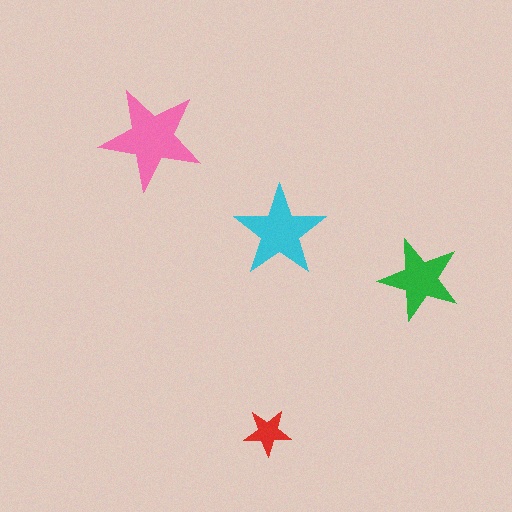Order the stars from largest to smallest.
the pink one, the cyan one, the green one, the red one.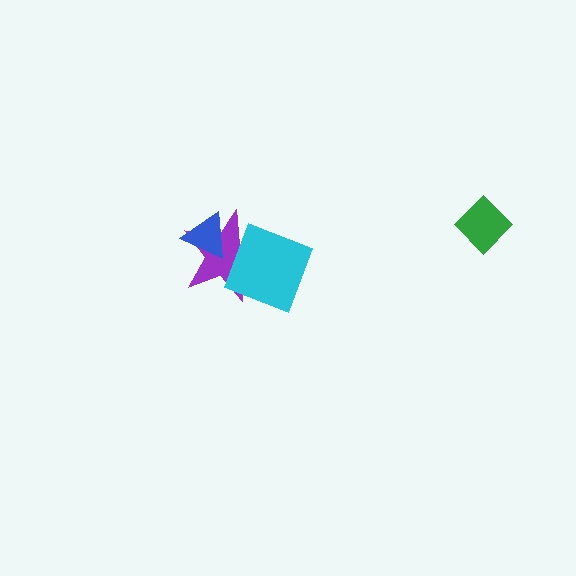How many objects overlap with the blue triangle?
1 object overlaps with the blue triangle.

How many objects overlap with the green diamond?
0 objects overlap with the green diamond.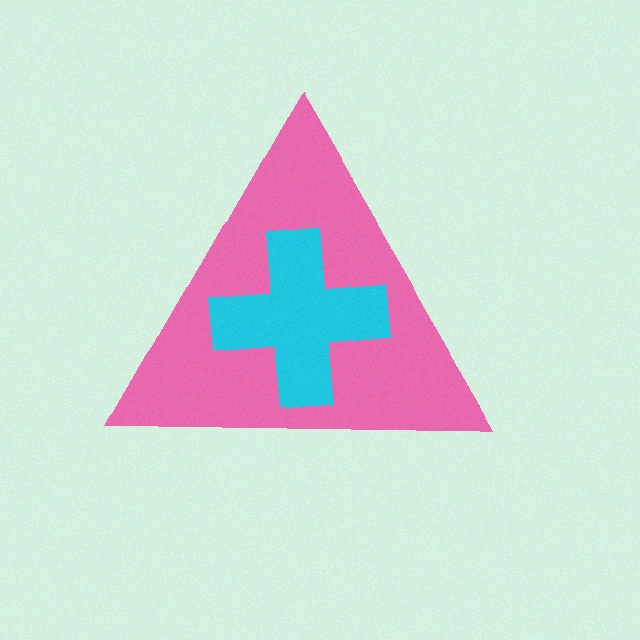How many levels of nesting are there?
2.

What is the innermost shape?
The cyan cross.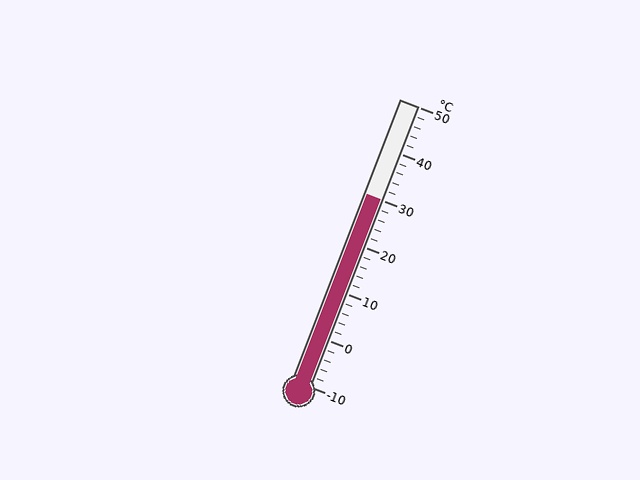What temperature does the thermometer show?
The thermometer shows approximately 30°C.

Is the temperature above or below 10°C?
The temperature is above 10°C.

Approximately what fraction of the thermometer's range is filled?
The thermometer is filled to approximately 65% of its range.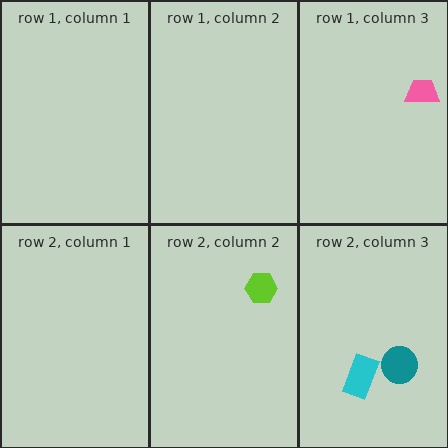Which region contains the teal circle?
The row 2, column 3 region.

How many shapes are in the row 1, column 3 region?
1.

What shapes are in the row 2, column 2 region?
The lime hexagon.